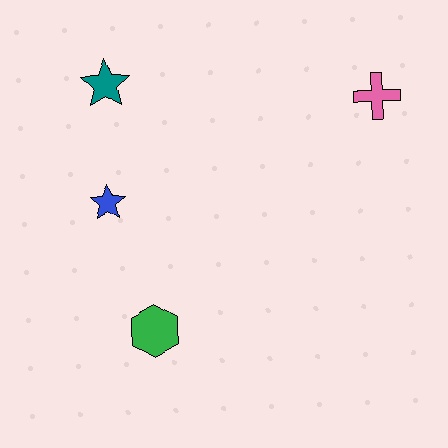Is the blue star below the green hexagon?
No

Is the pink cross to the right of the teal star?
Yes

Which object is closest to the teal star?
The blue star is closest to the teal star.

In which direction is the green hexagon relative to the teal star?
The green hexagon is below the teal star.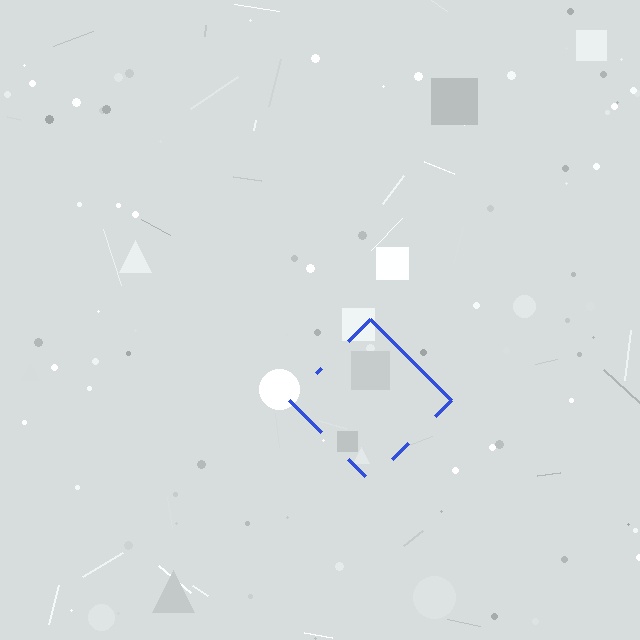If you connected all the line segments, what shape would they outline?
They would outline a diamond.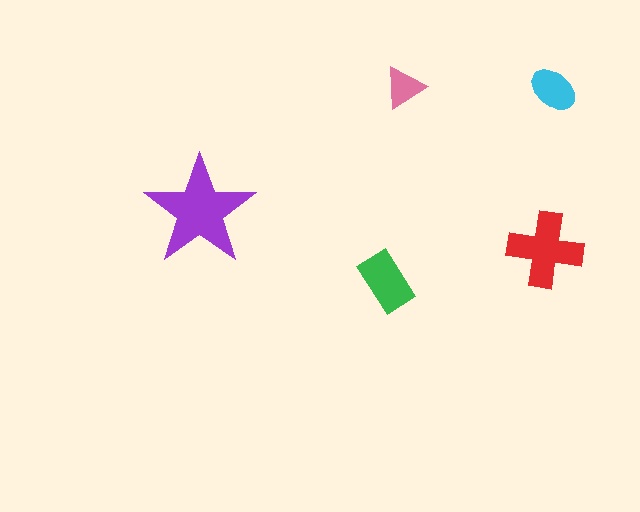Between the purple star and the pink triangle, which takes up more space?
The purple star.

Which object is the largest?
The purple star.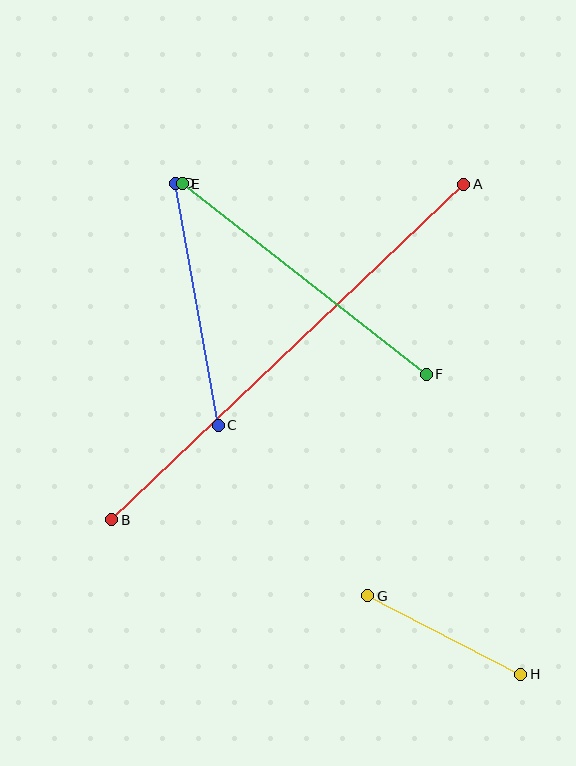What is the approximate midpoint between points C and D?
The midpoint is at approximately (197, 304) pixels.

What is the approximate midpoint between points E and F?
The midpoint is at approximately (304, 279) pixels.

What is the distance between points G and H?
The distance is approximately 172 pixels.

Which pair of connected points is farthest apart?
Points A and B are farthest apart.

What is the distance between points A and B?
The distance is approximately 486 pixels.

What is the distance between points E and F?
The distance is approximately 310 pixels.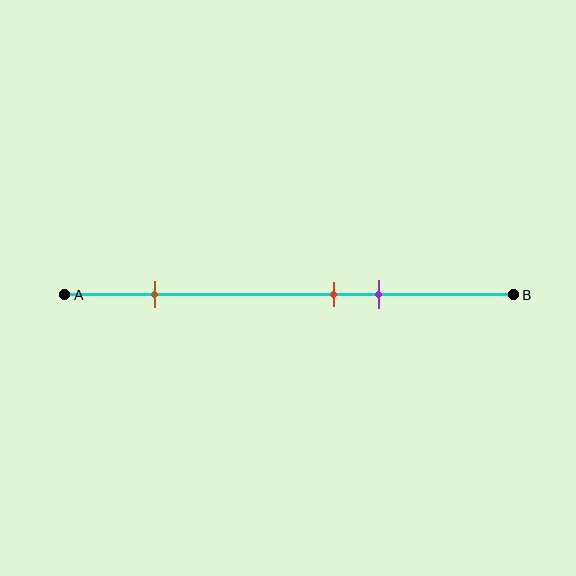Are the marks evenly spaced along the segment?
No, the marks are not evenly spaced.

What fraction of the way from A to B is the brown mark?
The brown mark is approximately 20% (0.2) of the way from A to B.